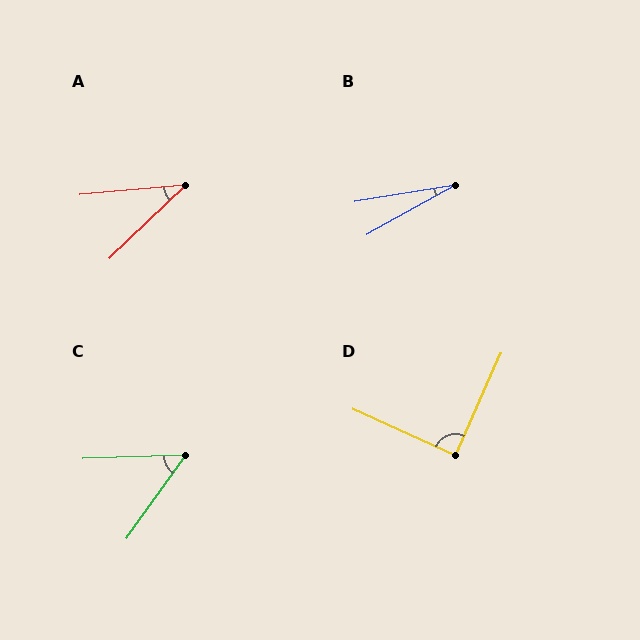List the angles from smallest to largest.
B (20°), A (39°), C (52°), D (89°).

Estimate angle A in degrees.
Approximately 39 degrees.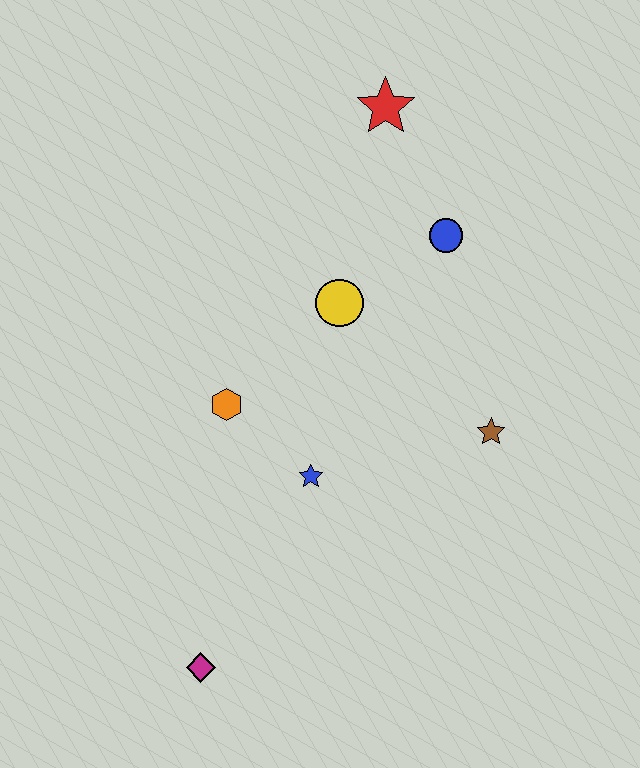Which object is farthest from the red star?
The magenta diamond is farthest from the red star.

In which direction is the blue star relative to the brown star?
The blue star is to the left of the brown star.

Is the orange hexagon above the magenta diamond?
Yes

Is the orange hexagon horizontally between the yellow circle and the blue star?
No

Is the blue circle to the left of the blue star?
No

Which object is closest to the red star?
The blue circle is closest to the red star.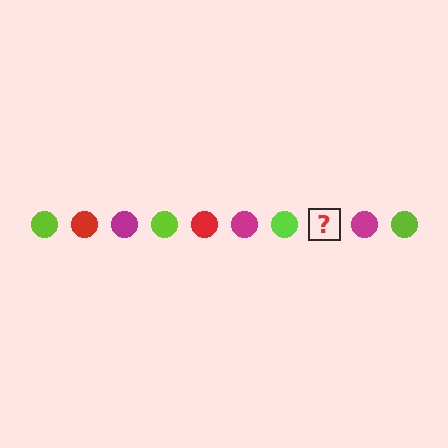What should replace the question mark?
The question mark should be replaced with a red circle.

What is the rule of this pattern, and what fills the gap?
The rule is that the pattern cycles through lime, red, magenta circles. The gap should be filled with a red circle.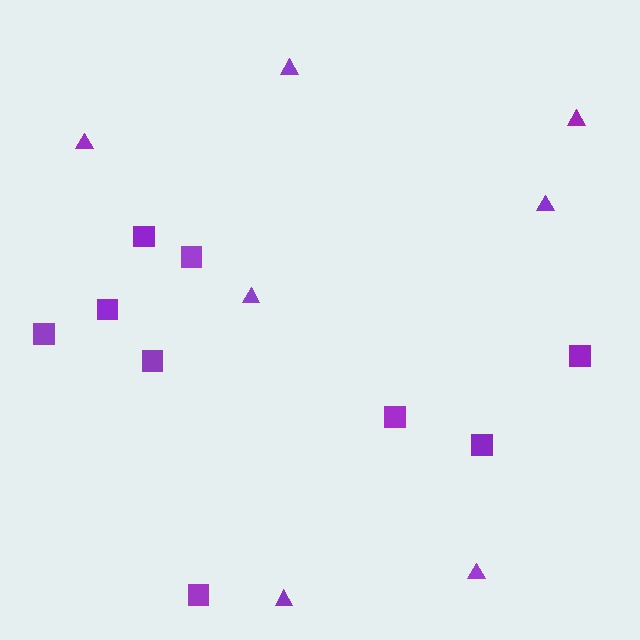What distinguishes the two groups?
There are 2 groups: one group of triangles (7) and one group of squares (9).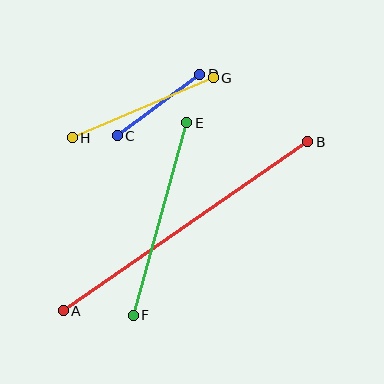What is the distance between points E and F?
The distance is approximately 200 pixels.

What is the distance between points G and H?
The distance is approximately 153 pixels.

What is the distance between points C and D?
The distance is approximately 103 pixels.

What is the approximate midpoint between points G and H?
The midpoint is at approximately (143, 108) pixels.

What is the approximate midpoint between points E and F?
The midpoint is at approximately (160, 219) pixels.